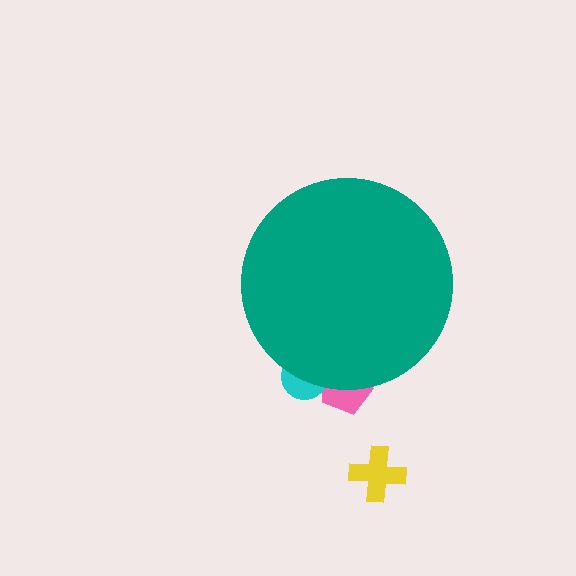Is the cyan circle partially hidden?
Yes, the cyan circle is partially hidden behind the teal circle.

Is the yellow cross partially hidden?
No, the yellow cross is fully visible.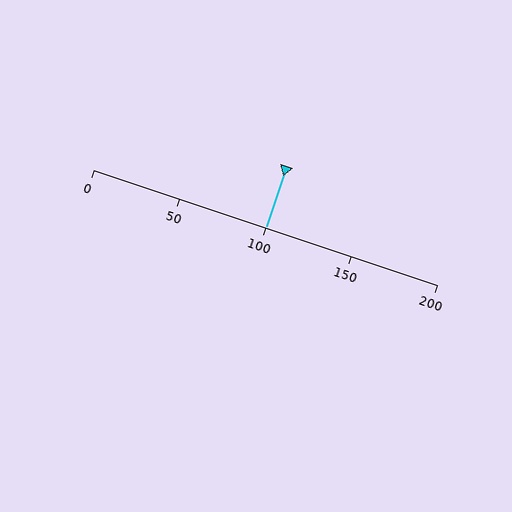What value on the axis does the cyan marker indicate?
The marker indicates approximately 100.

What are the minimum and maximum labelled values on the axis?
The axis runs from 0 to 200.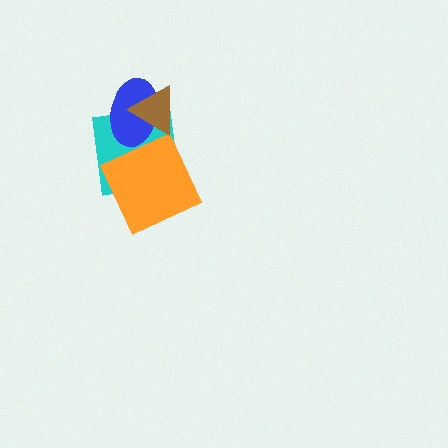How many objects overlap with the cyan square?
3 objects overlap with the cyan square.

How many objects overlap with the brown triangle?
2 objects overlap with the brown triangle.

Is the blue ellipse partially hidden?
Yes, it is partially covered by another shape.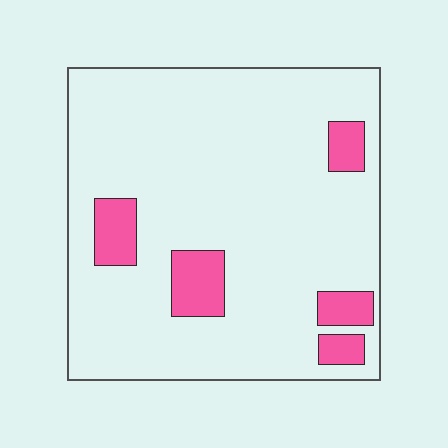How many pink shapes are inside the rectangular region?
5.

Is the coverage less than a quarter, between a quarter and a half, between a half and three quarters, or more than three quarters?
Less than a quarter.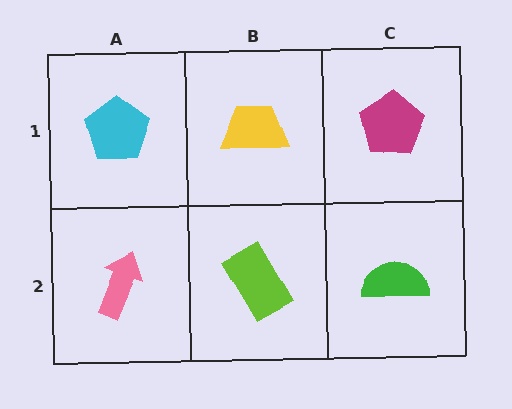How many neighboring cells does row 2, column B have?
3.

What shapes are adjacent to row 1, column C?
A green semicircle (row 2, column C), a yellow trapezoid (row 1, column B).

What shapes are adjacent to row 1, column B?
A lime rectangle (row 2, column B), a cyan pentagon (row 1, column A), a magenta pentagon (row 1, column C).